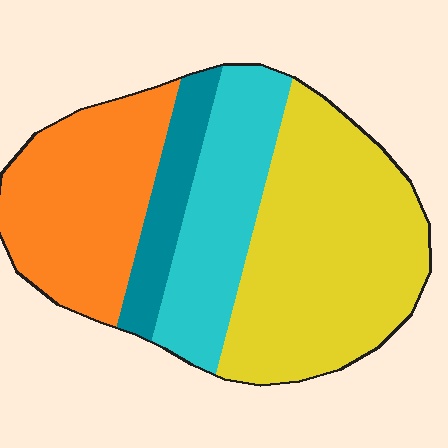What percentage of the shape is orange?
Orange covers roughly 25% of the shape.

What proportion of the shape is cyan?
Cyan takes up between a sixth and a third of the shape.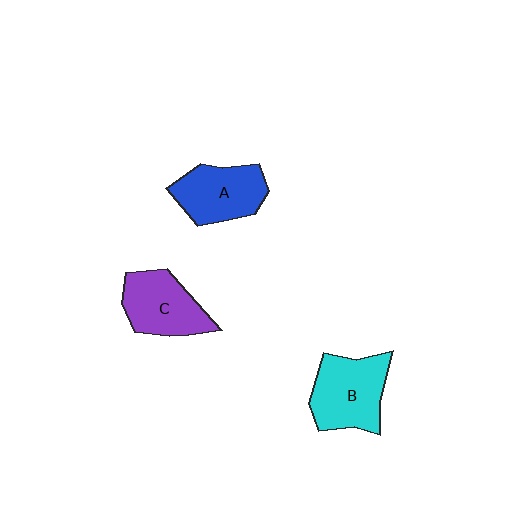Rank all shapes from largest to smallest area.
From largest to smallest: B (cyan), C (purple), A (blue).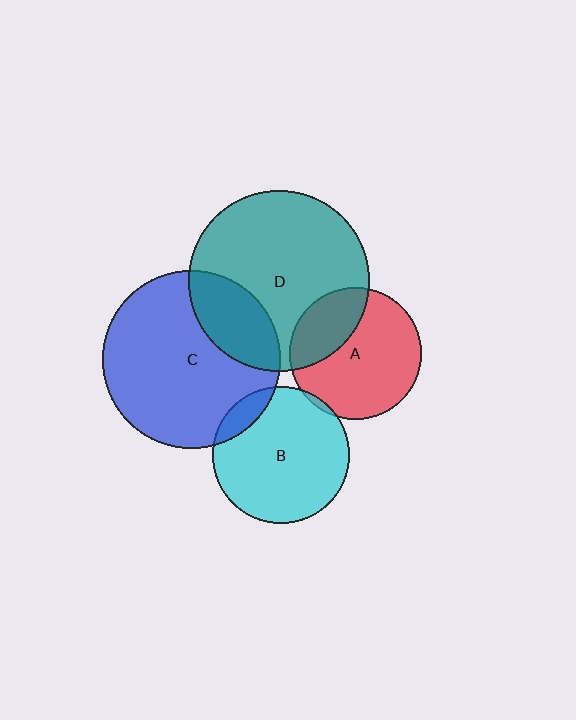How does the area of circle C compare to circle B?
Approximately 1.7 times.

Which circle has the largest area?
Circle D (teal).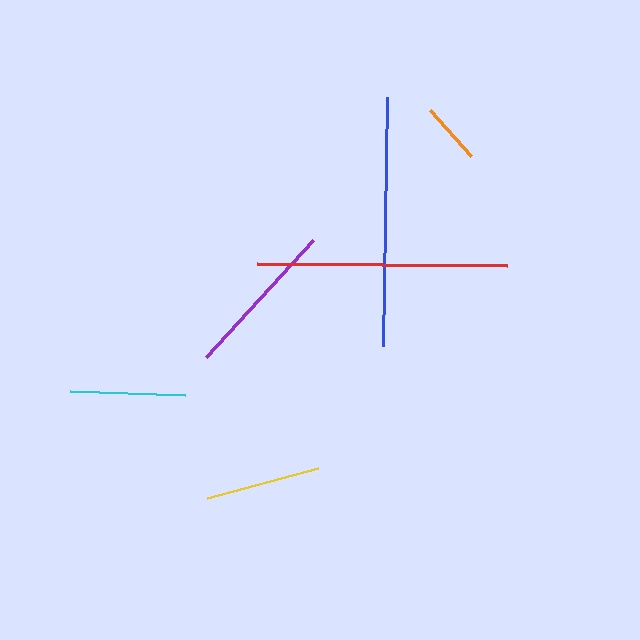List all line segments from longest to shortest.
From longest to shortest: blue, red, purple, yellow, cyan, orange.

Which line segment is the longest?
The blue line is the longest at approximately 250 pixels.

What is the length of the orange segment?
The orange segment is approximately 62 pixels long.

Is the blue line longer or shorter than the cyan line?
The blue line is longer than the cyan line.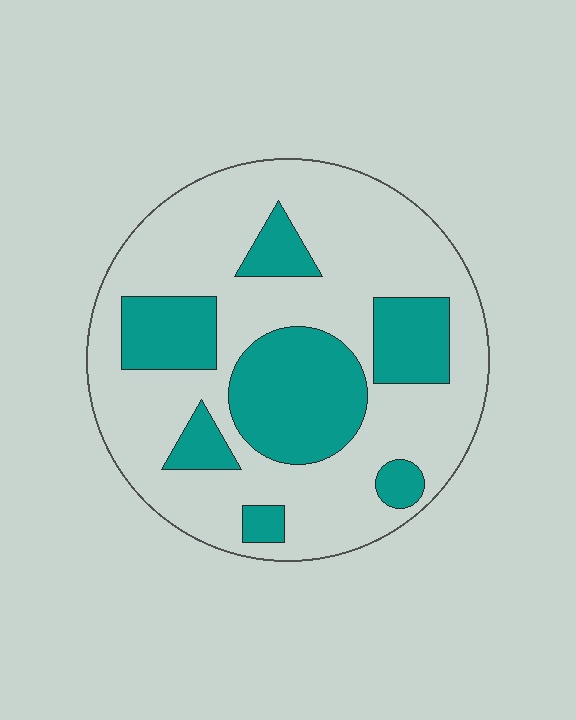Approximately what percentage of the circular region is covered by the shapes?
Approximately 30%.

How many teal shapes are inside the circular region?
7.